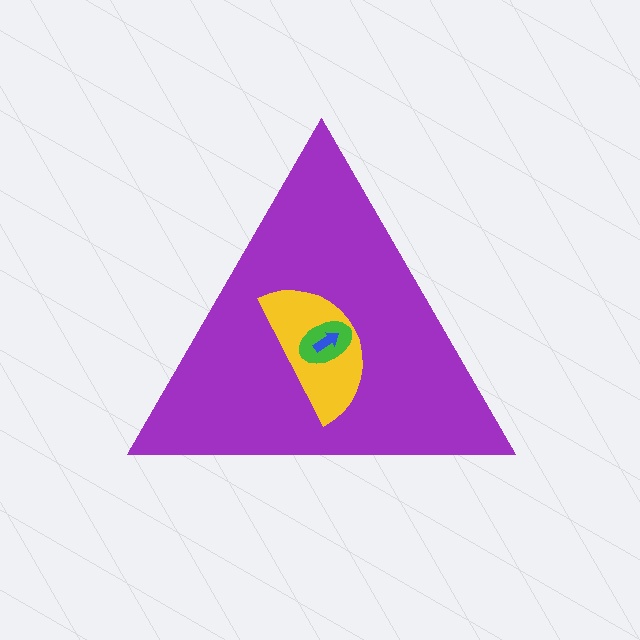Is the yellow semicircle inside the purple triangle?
Yes.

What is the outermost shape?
The purple triangle.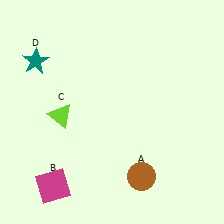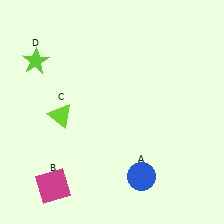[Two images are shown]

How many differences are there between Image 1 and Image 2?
There are 2 differences between the two images.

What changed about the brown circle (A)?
In Image 1, A is brown. In Image 2, it changed to blue.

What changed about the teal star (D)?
In Image 1, D is teal. In Image 2, it changed to lime.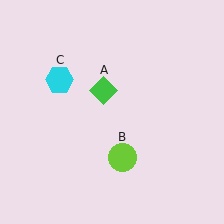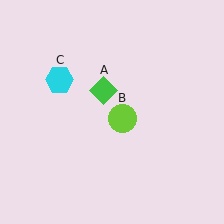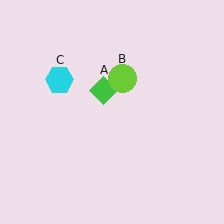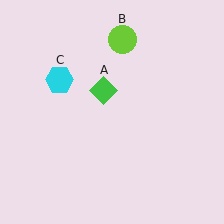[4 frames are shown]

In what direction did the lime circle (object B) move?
The lime circle (object B) moved up.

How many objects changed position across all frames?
1 object changed position: lime circle (object B).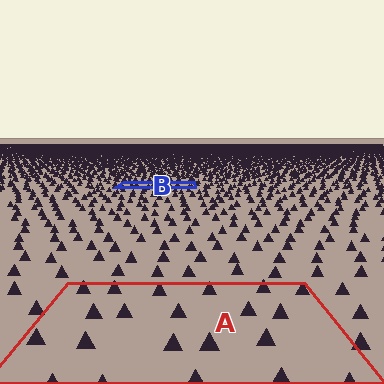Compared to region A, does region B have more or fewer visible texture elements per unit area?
Region B has more texture elements per unit area — they are packed more densely because it is farther away.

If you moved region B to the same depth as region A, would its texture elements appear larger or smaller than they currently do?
They would appear larger. At a closer depth, the same texture elements are projected at a bigger on-screen size.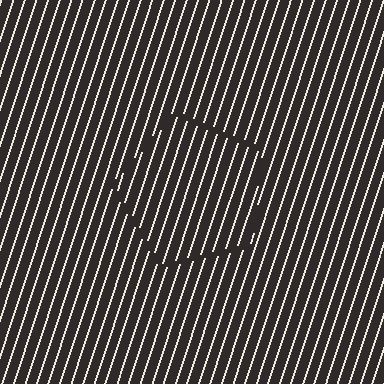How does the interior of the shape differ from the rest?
The interior of the shape contains the same grating, shifted by half a period — the contour is defined by the phase discontinuity where line-ends from the inner and outer gratings abut.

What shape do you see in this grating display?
An illusory pentagon. The interior of the shape contains the same grating, shifted by half a period — the contour is defined by the phase discontinuity where line-ends from the inner and outer gratings abut.